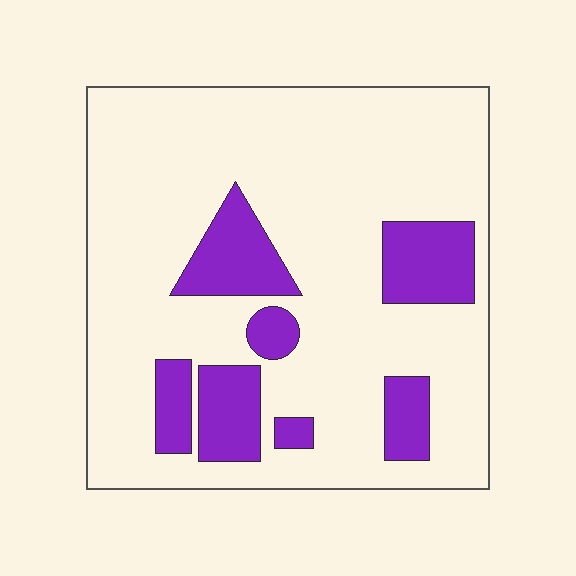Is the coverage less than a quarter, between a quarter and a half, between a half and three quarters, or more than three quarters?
Less than a quarter.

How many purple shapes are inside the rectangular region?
7.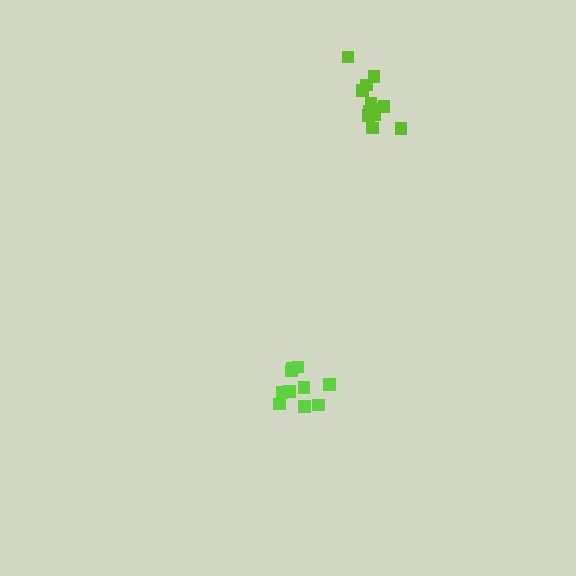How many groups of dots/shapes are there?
There are 2 groups.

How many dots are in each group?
Group 1: 10 dots, Group 2: 12 dots (22 total).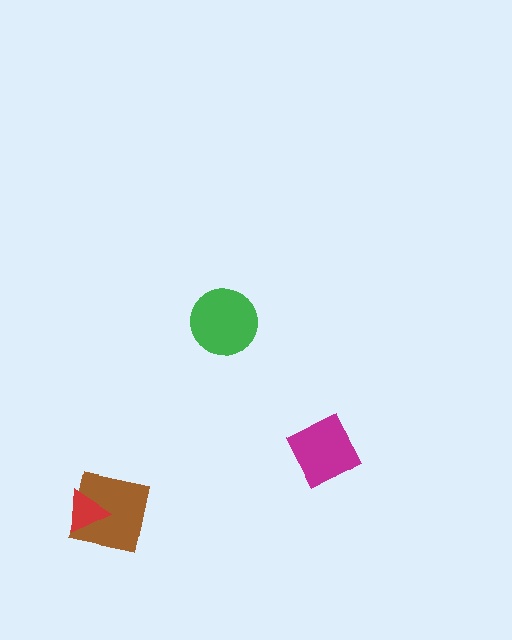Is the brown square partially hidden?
Yes, it is partially covered by another shape.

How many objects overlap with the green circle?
0 objects overlap with the green circle.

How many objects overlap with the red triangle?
1 object overlaps with the red triangle.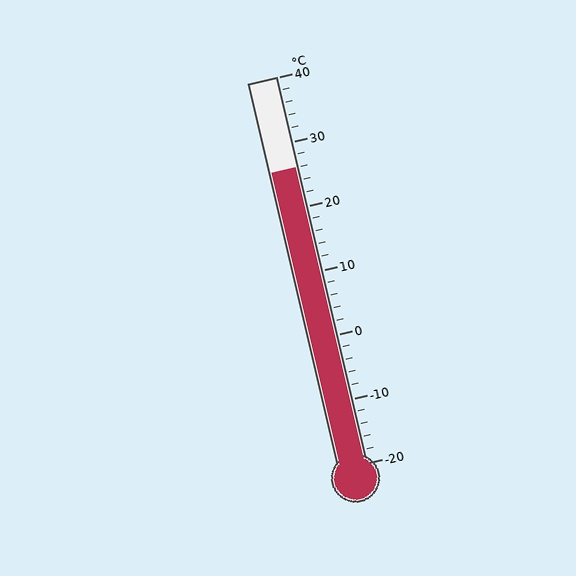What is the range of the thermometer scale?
The thermometer scale ranges from -20°C to 40°C.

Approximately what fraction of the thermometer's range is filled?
The thermometer is filled to approximately 75% of its range.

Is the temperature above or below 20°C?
The temperature is above 20°C.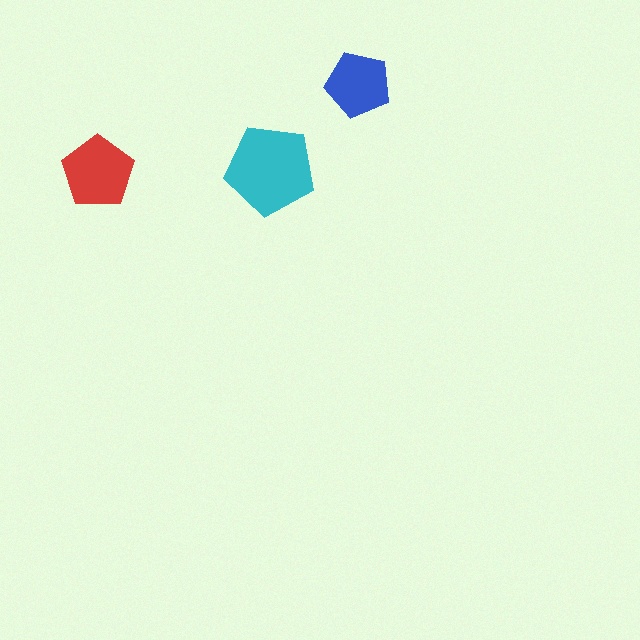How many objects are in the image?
There are 3 objects in the image.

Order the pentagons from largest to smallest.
the cyan one, the red one, the blue one.